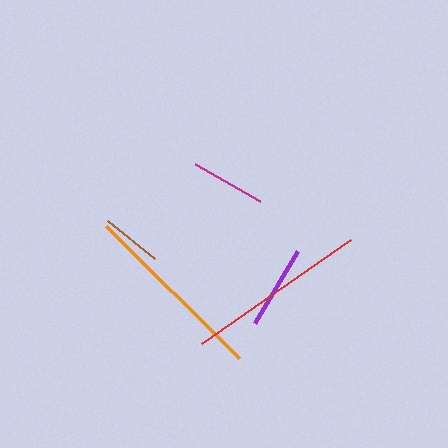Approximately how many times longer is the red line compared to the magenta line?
The red line is approximately 2.4 times the length of the magenta line.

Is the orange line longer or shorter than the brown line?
The orange line is longer than the brown line.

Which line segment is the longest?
The orange line is the longest at approximately 188 pixels.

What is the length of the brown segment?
The brown segment is approximately 61 pixels long.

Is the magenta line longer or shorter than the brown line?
The magenta line is longer than the brown line.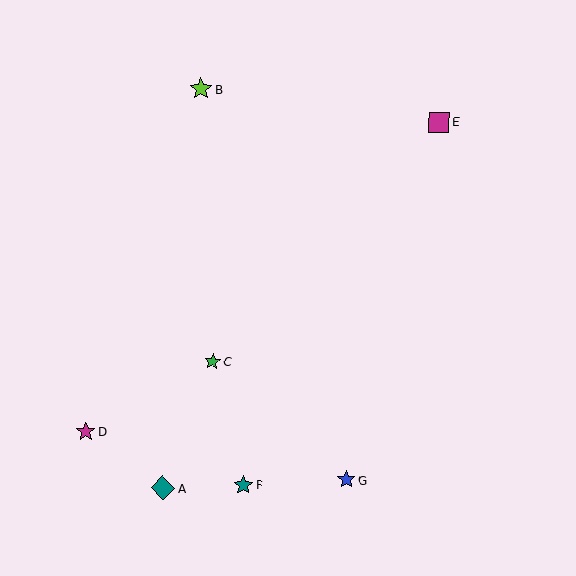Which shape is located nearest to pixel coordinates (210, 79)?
The lime star (labeled B) at (201, 89) is nearest to that location.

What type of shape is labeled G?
Shape G is a blue star.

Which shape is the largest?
The teal diamond (labeled A) is the largest.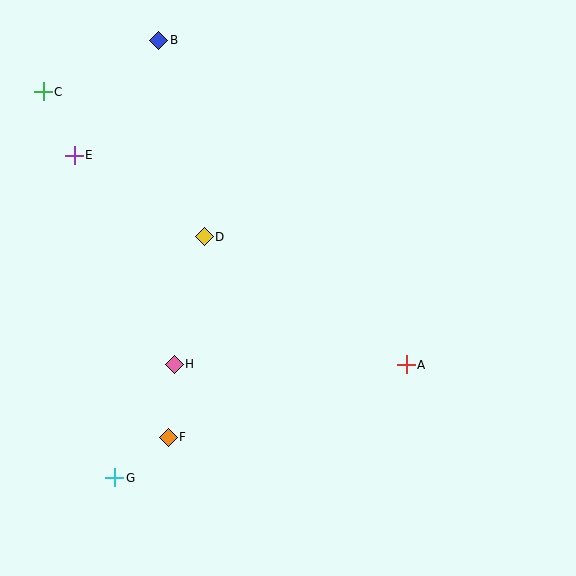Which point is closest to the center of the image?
Point D at (204, 237) is closest to the center.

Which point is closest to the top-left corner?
Point C is closest to the top-left corner.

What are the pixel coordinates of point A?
Point A is at (406, 365).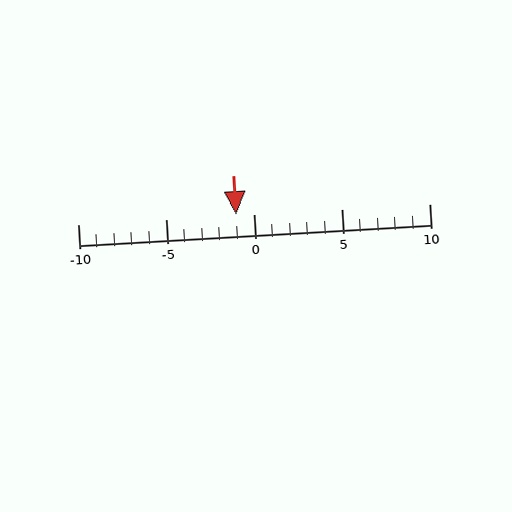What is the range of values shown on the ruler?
The ruler shows values from -10 to 10.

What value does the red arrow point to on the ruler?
The red arrow points to approximately -1.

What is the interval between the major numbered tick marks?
The major tick marks are spaced 5 units apart.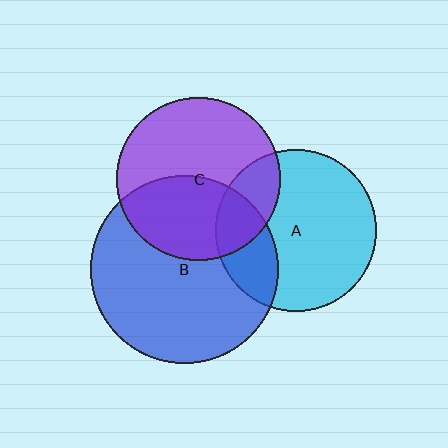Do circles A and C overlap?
Yes.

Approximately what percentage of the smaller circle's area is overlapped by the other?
Approximately 20%.